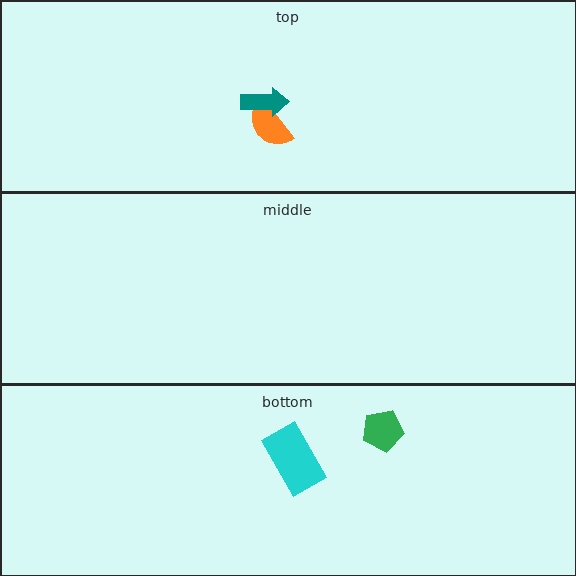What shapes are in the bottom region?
The green pentagon, the cyan rectangle.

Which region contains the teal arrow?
The top region.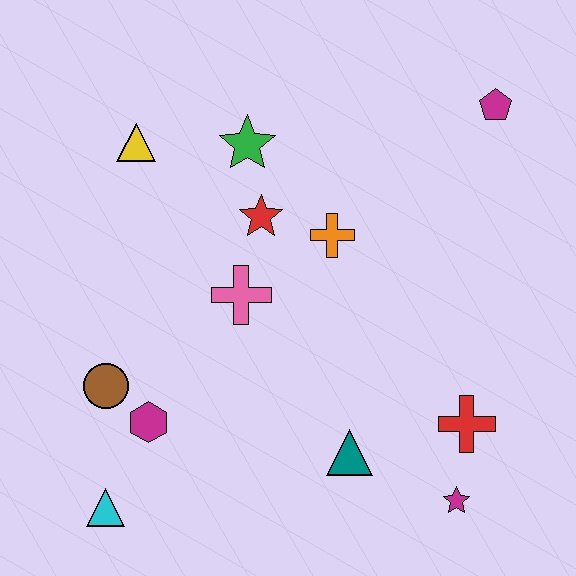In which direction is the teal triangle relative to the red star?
The teal triangle is below the red star.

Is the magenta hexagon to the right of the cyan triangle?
Yes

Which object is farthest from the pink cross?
The magenta pentagon is farthest from the pink cross.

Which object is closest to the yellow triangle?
The green star is closest to the yellow triangle.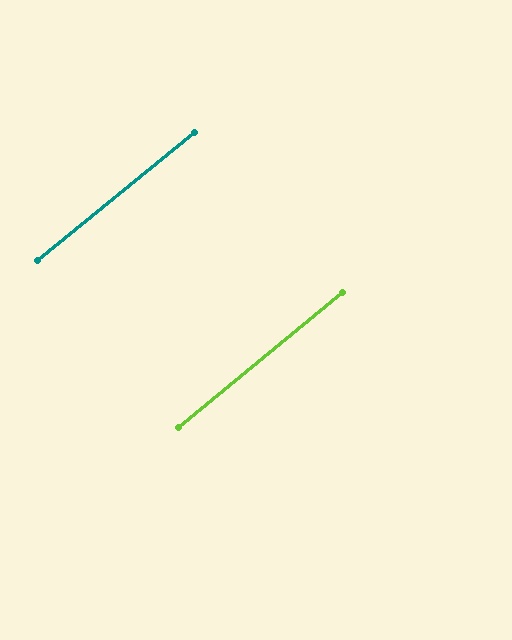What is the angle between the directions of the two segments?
Approximately 0 degrees.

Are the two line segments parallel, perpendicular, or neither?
Parallel — their directions differ by only 0.2°.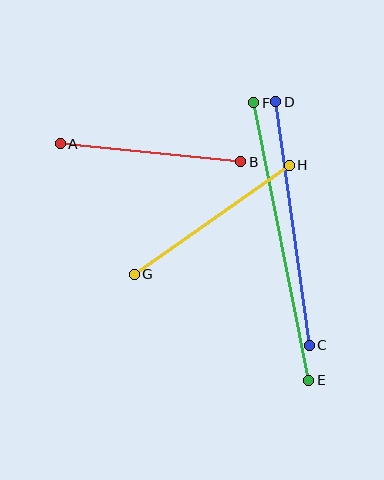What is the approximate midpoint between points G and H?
The midpoint is at approximately (212, 220) pixels.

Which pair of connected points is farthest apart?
Points E and F are farthest apart.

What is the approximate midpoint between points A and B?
The midpoint is at approximately (151, 153) pixels.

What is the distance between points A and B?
The distance is approximately 181 pixels.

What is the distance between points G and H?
The distance is approximately 189 pixels.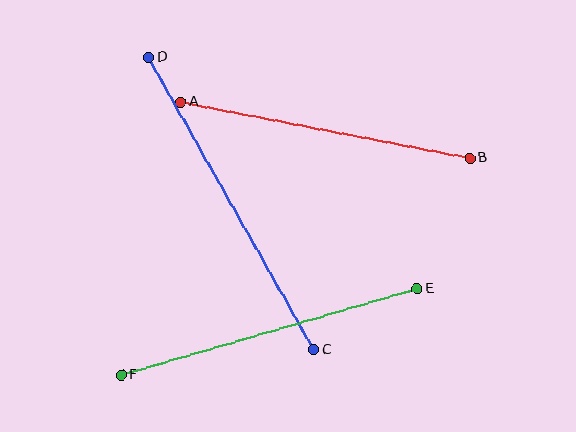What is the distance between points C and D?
The distance is approximately 336 pixels.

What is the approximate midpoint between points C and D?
The midpoint is at approximately (231, 204) pixels.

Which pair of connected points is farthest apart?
Points C and D are farthest apart.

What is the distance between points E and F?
The distance is approximately 308 pixels.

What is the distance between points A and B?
The distance is approximately 295 pixels.